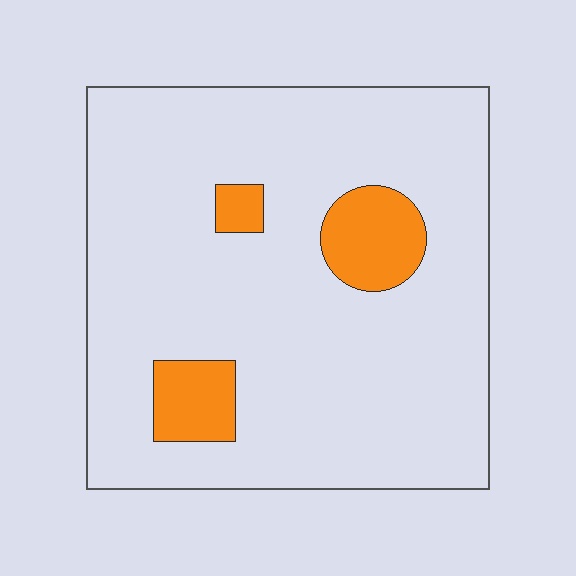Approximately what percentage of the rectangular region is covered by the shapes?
Approximately 10%.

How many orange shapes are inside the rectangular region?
3.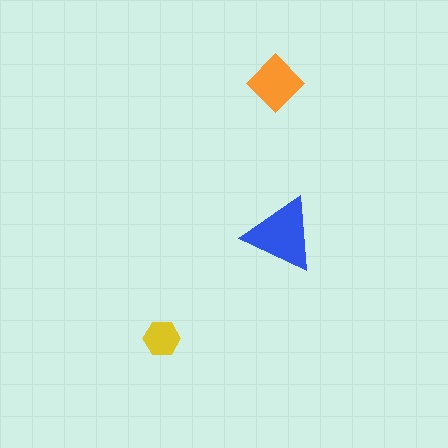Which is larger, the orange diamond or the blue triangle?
The blue triangle.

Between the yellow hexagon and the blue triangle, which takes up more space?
The blue triangle.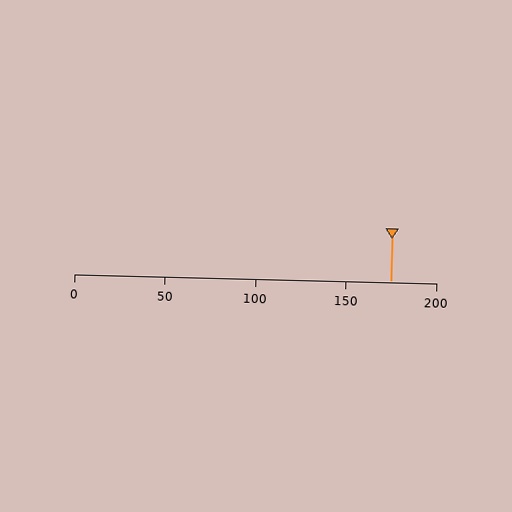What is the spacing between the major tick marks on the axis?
The major ticks are spaced 50 apart.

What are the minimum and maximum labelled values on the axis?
The axis runs from 0 to 200.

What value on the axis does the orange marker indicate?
The marker indicates approximately 175.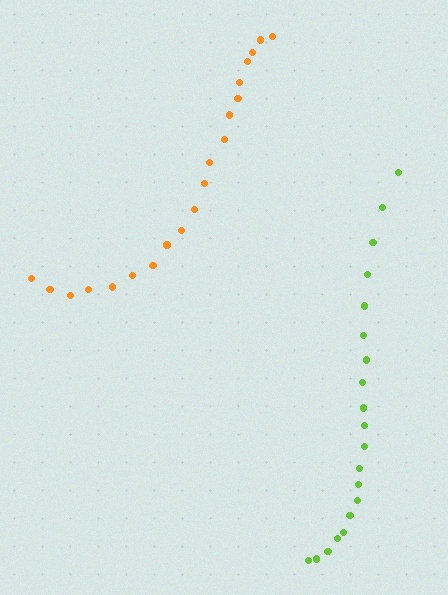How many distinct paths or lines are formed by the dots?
There are 2 distinct paths.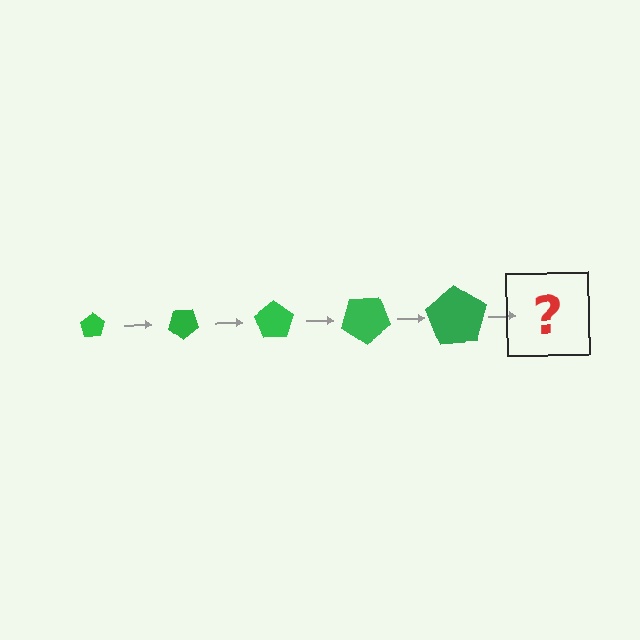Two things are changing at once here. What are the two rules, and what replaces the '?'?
The two rules are that the pentagon grows larger each step and it rotates 35 degrees each step. The '?' should be a pentagon, larger than the previous one and rotated 175 degrees from the start.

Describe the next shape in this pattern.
It should be a pentagon, larger than the previous one and rotated 175 degrees from the start.